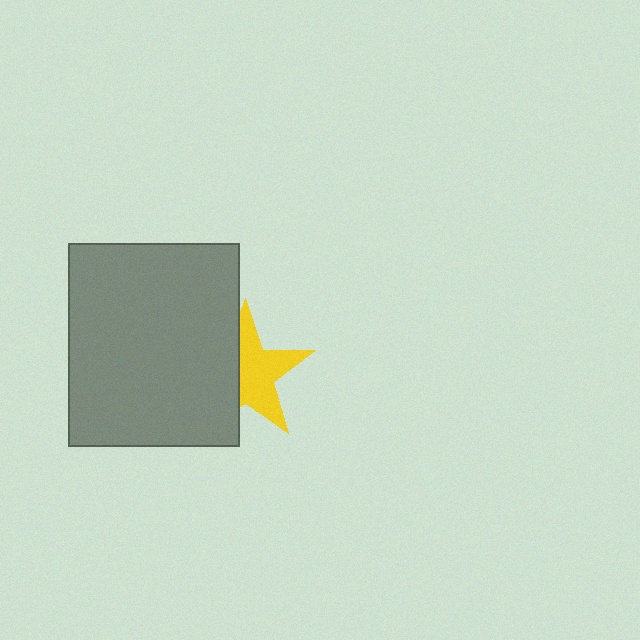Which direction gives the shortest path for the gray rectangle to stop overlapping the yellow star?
Moving left gives the shortest separation.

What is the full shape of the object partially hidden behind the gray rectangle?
The partially hidden object is a yellow star.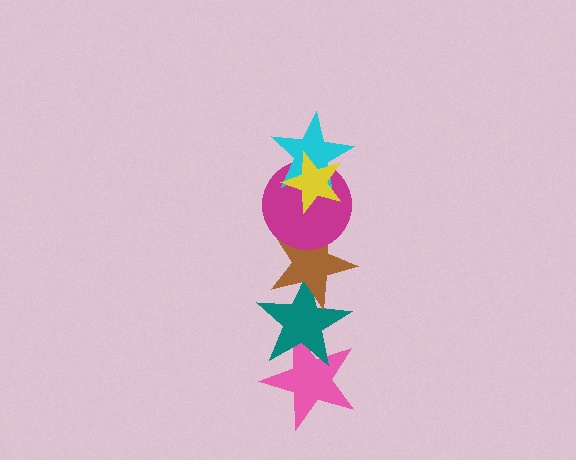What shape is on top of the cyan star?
The yellow star is on top of the cyan star.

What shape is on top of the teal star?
The brown star is on top of the teal star.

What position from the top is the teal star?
The teal star is 5th from the top.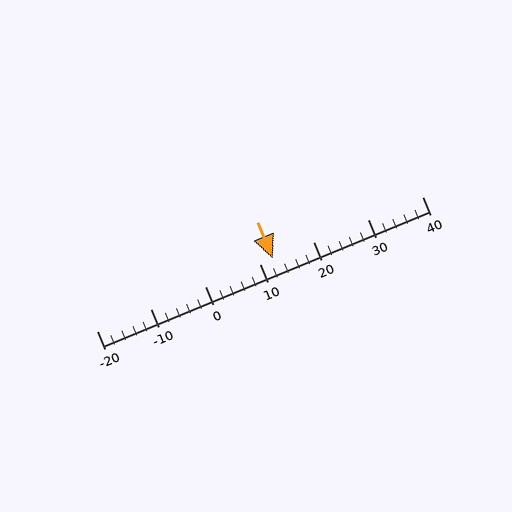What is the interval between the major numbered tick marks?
The major tick marks are spaced 10 units apart.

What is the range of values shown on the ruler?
The ruler shows values from -20 to 40.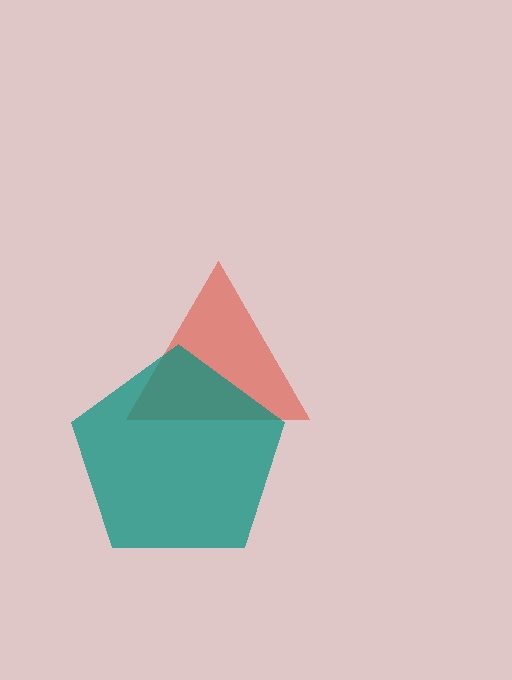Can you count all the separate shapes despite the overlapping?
Yes, there are 2 separate shapes.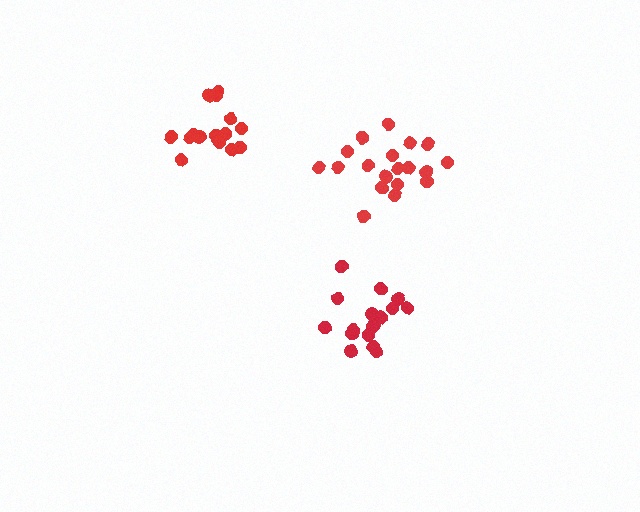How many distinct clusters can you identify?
There are 3 distinct clusters.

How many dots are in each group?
Group 1: 18 dots, Group 2: 16 dots, Group 3: 19 dots (53 total).